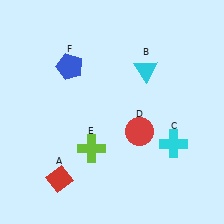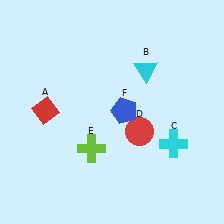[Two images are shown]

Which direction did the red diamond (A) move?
The red diamond (A) moved up.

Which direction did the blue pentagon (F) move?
The blue pentagon (F) moved right.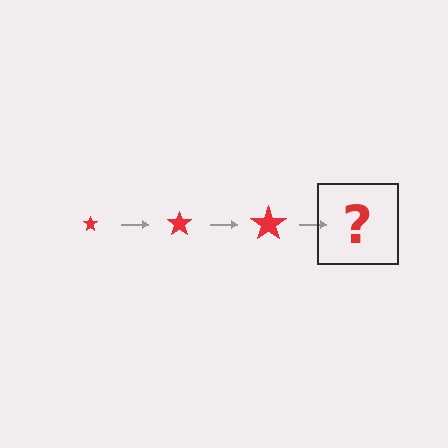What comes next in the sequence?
The next element should be a red star, larger than the previous one.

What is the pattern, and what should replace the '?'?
The pattern is that the star gets progressively larger each step. The '?' should be a red star, larger than the previous one.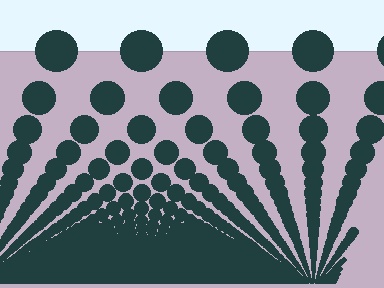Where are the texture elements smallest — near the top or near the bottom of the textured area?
Near the bottom.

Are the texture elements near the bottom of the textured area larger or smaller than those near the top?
Smaller. The gradient is inverted — elements near the bottom are smaller and denser.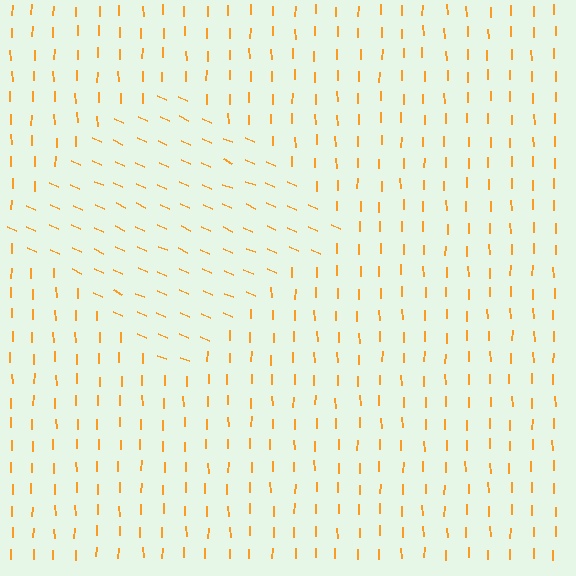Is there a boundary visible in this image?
Yes, there is a texture boundary formed by a change in line orientation.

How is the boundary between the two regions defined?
The boundary is defined purely by a change in line orientation (approximately 65 degrees difference). All lines are the same color and thickness.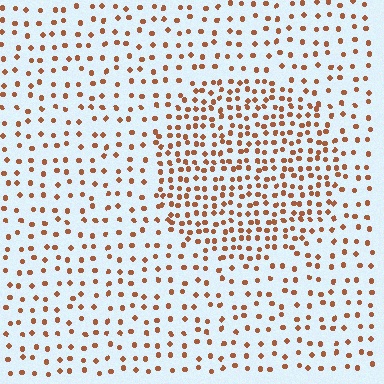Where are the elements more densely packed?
The elements are more densely packed inside the circle boundary.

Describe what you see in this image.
The image contains small brown elements arranged at two different densities. A circle-shaped region is visible where the elements are more densely packed than the surrounding area.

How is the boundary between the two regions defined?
The boundary is defined by a change in element density (approximately 2.1x ratio). All elements are the same color, size, and shape.